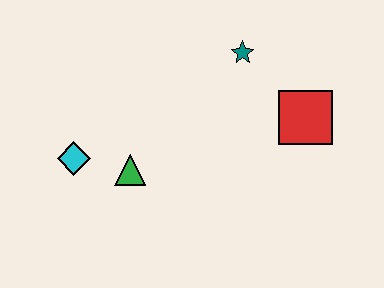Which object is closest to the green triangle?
The cyan diamond is closest to the green triangle.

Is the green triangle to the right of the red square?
No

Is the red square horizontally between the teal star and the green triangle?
No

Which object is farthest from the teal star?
The cyan diamond is farthest from the teal star.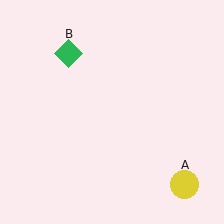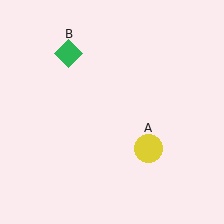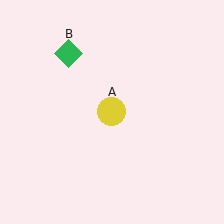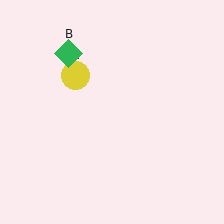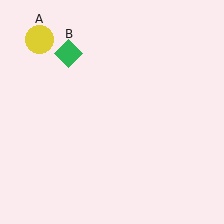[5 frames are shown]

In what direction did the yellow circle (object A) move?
The yellow circle (object A) moved up and to the left.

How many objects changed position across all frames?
1 object changed position: yellow circle (object A).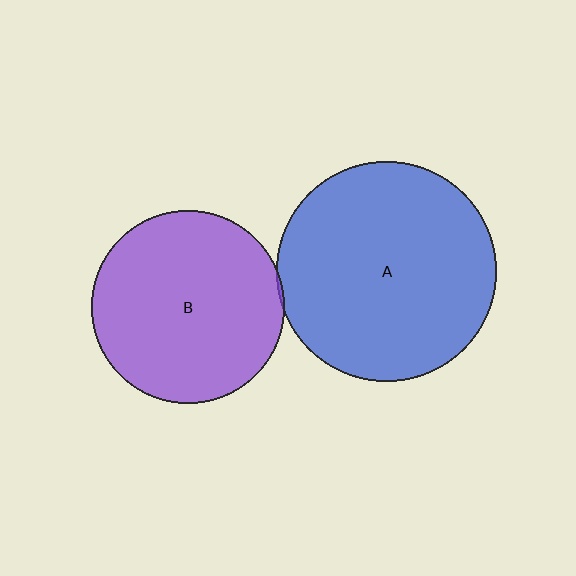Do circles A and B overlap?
Yes.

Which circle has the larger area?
Circle A (blue).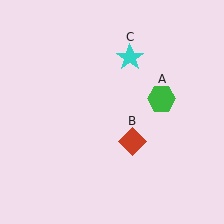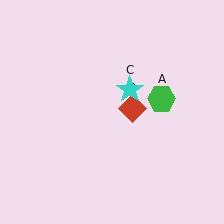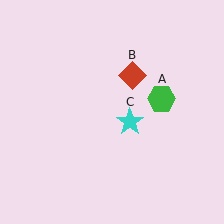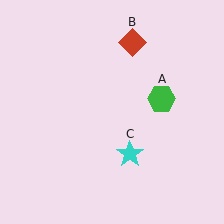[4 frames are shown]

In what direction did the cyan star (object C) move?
The cyan star (object C) moved down.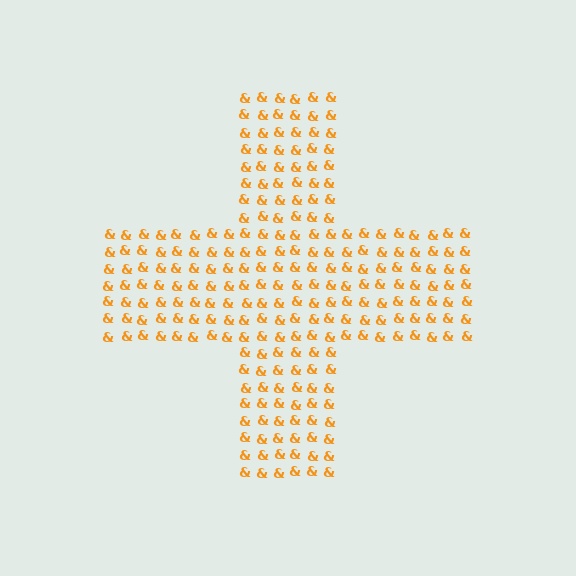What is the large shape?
The large shape is a cross.